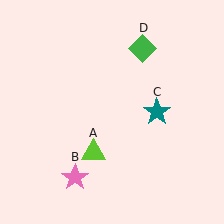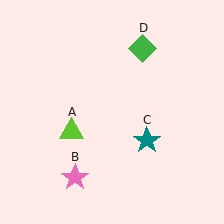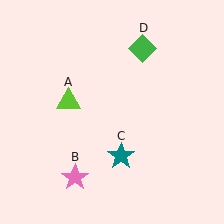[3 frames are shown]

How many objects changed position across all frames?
2 objects changed position: lime triangle (object A), teal star (object C).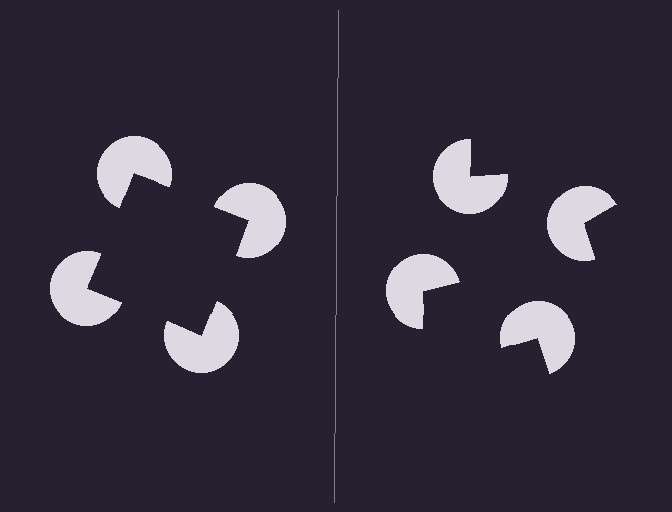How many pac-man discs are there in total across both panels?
8 — 4 on each side.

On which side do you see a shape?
An illusory square appears on the left side. On the right side the wedge cuts are rotated, so no coherent shape forms.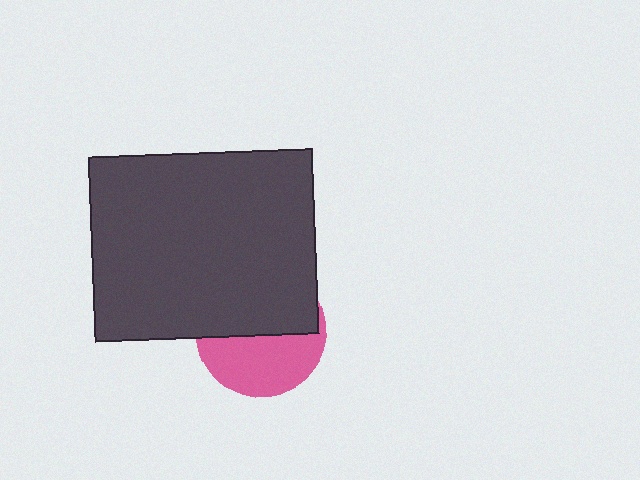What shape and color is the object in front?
The object in front is a dark gray rectangle.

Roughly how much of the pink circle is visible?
About half of it is visible (roughly 47%).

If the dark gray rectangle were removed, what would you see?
You would see the complete pink circle.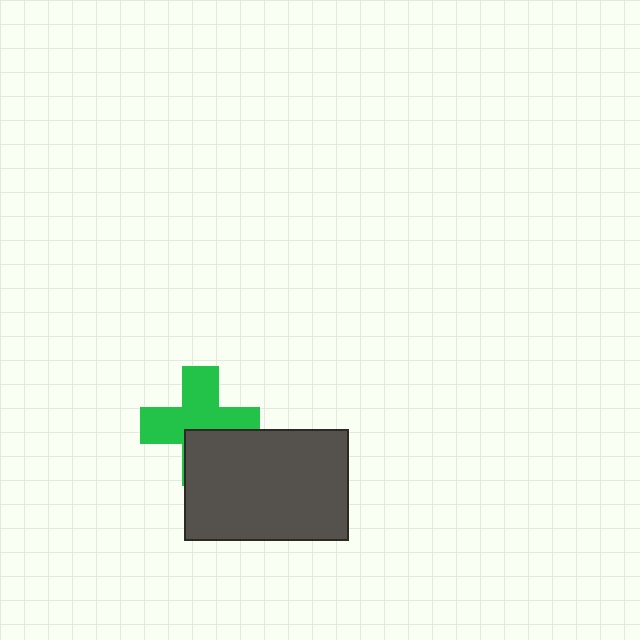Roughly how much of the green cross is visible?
Most of it is visible (roughly 66%).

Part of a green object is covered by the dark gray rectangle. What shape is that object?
It is a cross.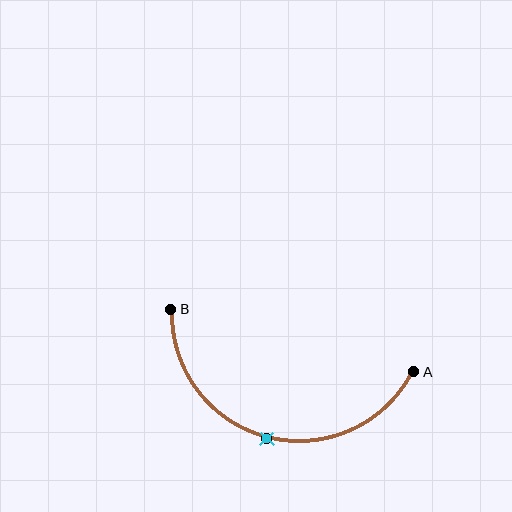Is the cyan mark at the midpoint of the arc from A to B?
Yes. The cyan mark lies on the arc at equal arc-length from both A and B — it is the arc midpoint.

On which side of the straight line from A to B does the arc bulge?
The arc bulges below the straight line connecting A and B.